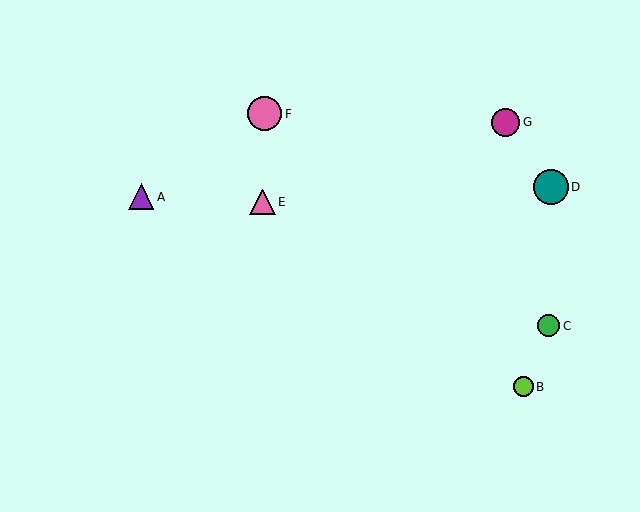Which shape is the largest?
The teal circle (labeled D) is the largest.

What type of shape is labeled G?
Shape G is a magenta circle.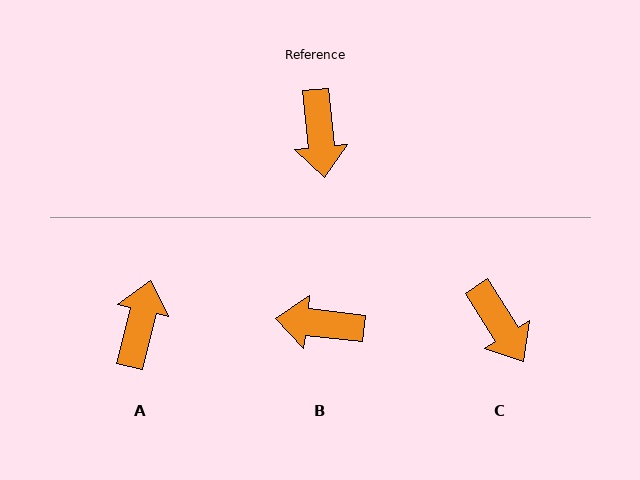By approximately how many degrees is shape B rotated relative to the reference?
Approximately 102 degrees clockwise.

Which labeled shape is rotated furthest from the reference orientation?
A, about 161 degrees away.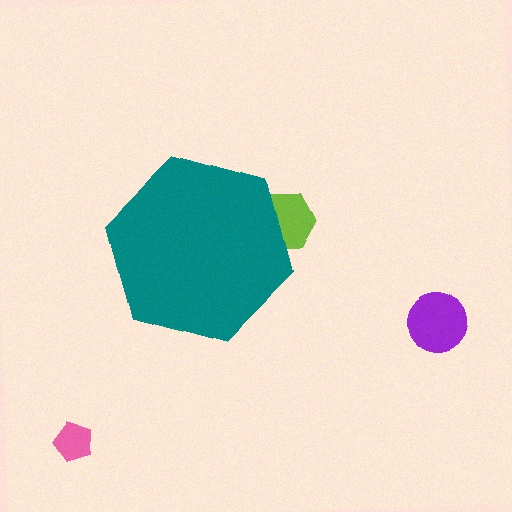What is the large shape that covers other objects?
A teal hexagon.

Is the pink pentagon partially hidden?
No, the pink pentagon is fully visible.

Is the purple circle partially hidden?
No, the purple circle is fully visible.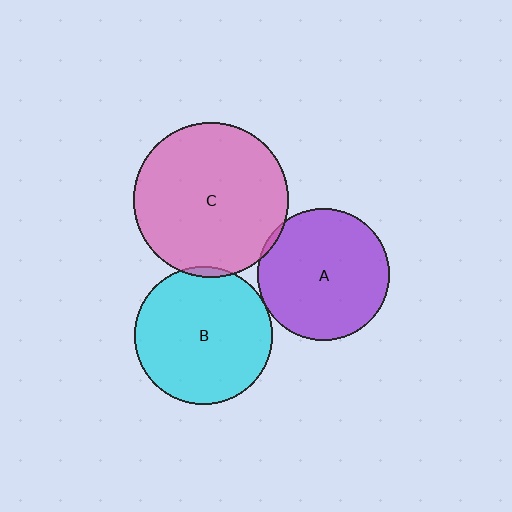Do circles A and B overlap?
Yes.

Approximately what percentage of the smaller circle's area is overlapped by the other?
Approximately 5%.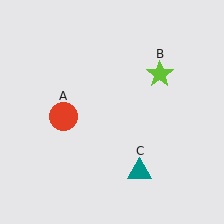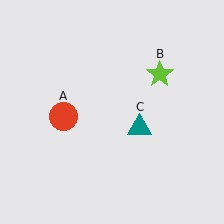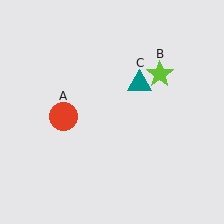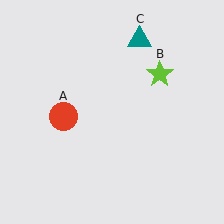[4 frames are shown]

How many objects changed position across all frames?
1 object changed position: teal triangle (object C).